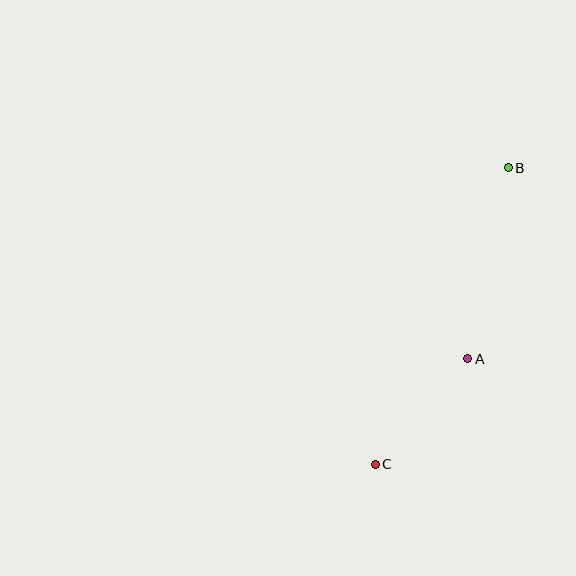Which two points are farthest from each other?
Points B and C are farthest from each other.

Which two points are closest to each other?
Points A and C are closest to each other.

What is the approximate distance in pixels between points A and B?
The distance between A and B is approximately 195 pixels.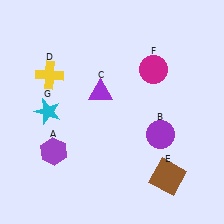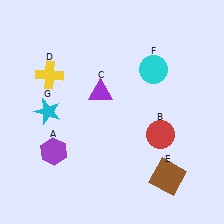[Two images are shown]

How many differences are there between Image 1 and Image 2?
There are 2 differences between the two images.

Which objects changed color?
B changed from purple to red. F changed from magenta to cyan.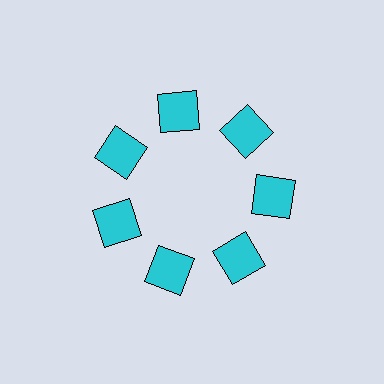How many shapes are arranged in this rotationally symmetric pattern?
There are 14 shapes, arranged in 7 groups of 2.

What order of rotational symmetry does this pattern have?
This pattern has 7-fold rotational symmetry.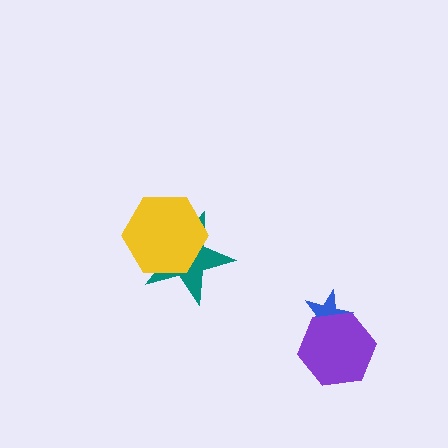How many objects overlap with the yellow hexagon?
1 object overlaps with the yellow hexagon.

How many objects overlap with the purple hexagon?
1 object overlaps with the purple hexagon.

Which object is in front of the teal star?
The yellow hexagon is in front of the teal star.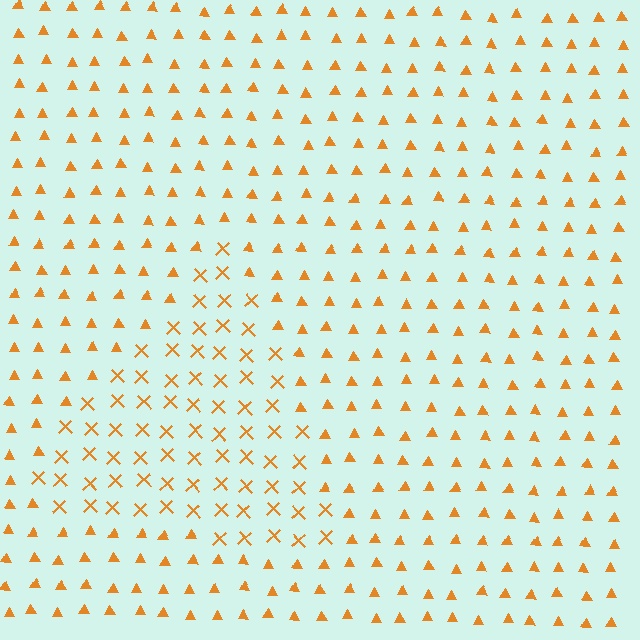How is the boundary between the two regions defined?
The boundary is defined by a change in element shape: X marks inside vs. triangles outside. All elements share the same color and spacing.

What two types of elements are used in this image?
The image uses X marks inside the triangle region and triangles outside it.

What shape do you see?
I see a triangle.